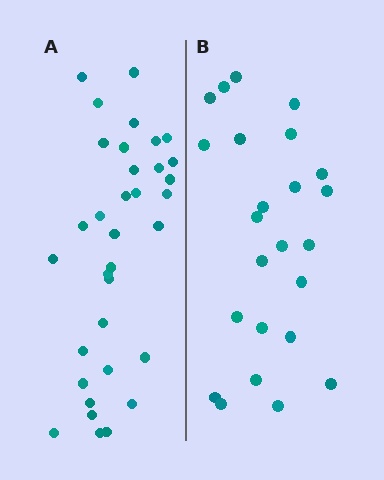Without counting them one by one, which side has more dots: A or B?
Region A (the left region) has more dots.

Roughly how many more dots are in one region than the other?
Region A has roughly 10 or so more dots than region B.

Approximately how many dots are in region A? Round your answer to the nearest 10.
About 30 dots. (The exact count is 34, which rounds to 30.)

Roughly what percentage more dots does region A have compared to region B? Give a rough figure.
About 40% more.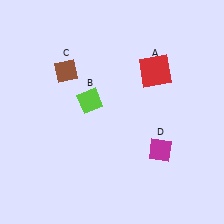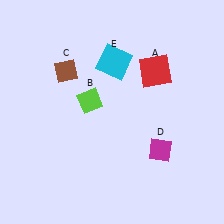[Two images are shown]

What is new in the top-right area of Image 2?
A cyan square (E) was added in the top-right area of Image 2.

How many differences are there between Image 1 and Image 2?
There is 1 difference between the two images.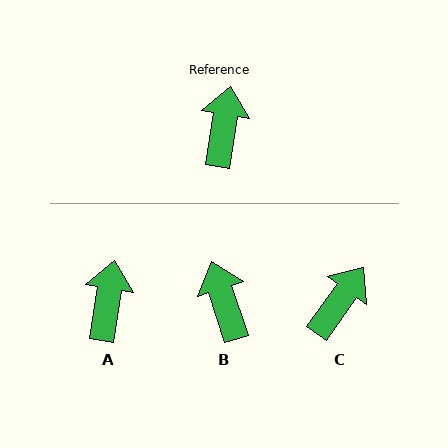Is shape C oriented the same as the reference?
No, it is off by about 26 degrees.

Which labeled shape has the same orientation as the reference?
A.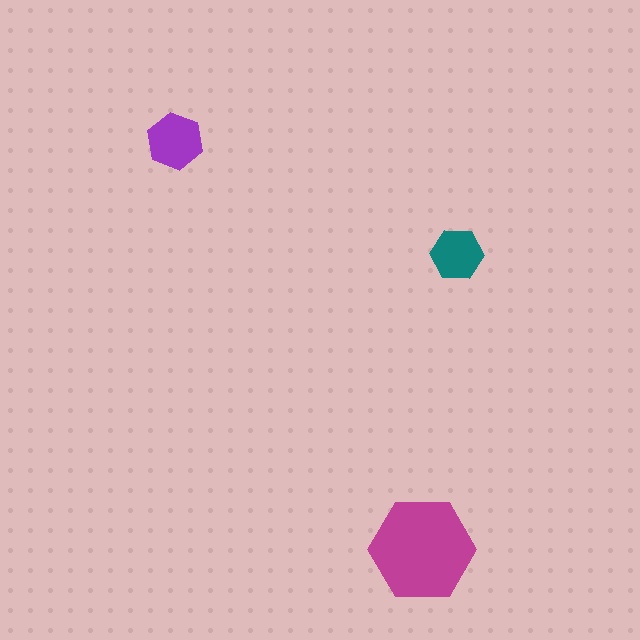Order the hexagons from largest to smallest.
the magenta one, the purple one, the teal one.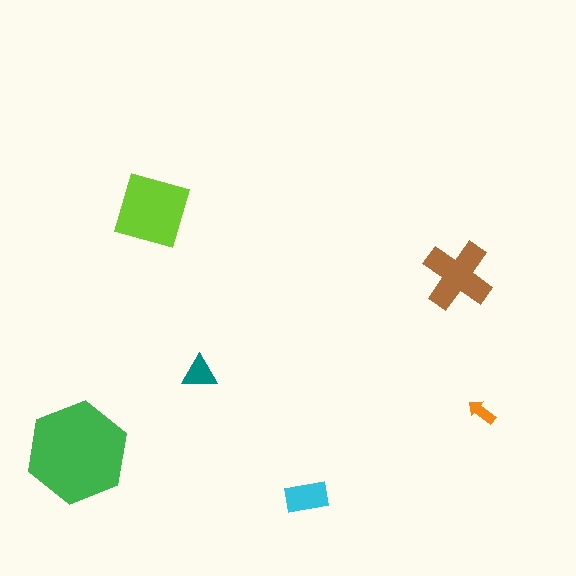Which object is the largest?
The green hexagon.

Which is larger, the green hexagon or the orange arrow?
The green hexagon.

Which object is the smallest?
The orange arrow.